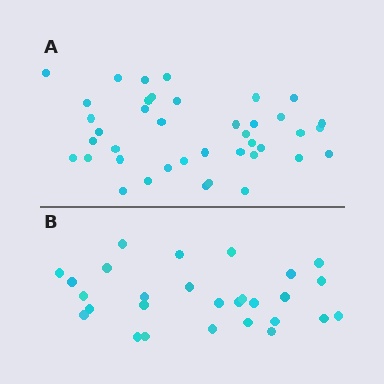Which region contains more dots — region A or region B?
Region A (the top region) has more dots.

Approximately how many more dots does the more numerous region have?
Region A has roughly 12 or so more dots than region B.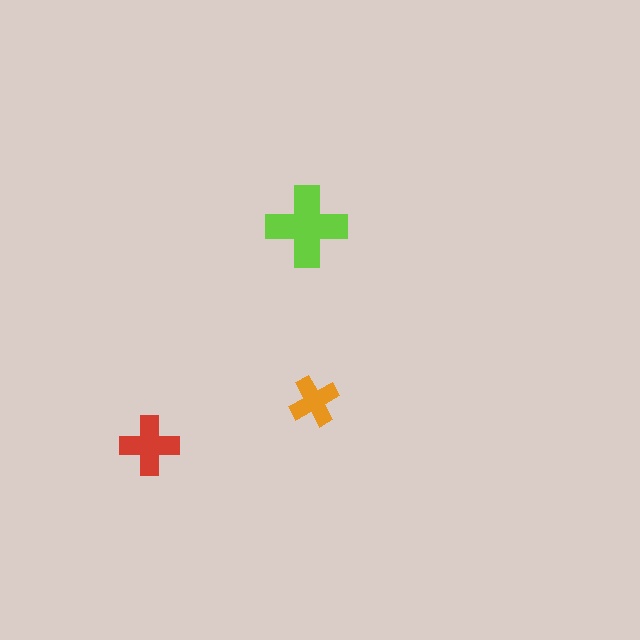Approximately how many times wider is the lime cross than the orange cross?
About 1.5 times wider.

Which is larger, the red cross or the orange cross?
The red one.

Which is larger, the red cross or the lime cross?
The lime one.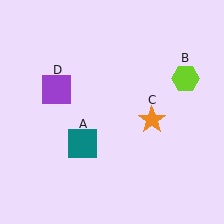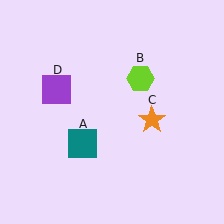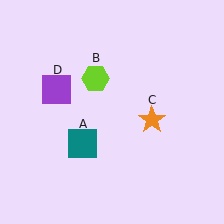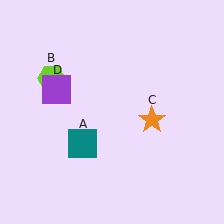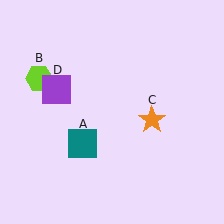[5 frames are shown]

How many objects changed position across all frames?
1 object changed position: lime hexagon (object B).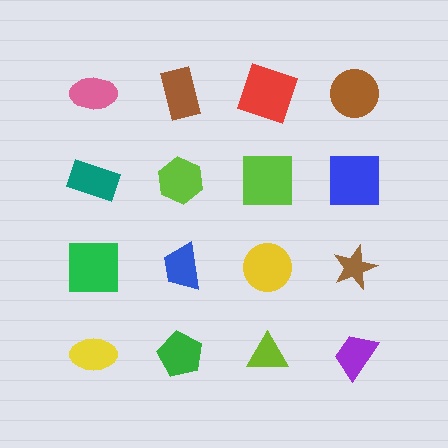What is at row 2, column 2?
A lime hexagon.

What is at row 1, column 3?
A red square.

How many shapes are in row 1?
4 shapes.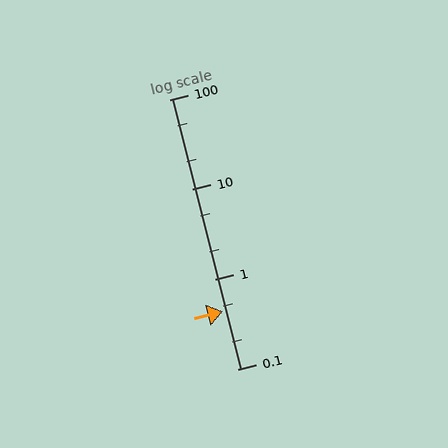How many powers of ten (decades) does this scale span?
The scale spans 3 decades, from 0.1 to 100.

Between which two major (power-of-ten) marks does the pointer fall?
The pointer is between 0.1 and 1.